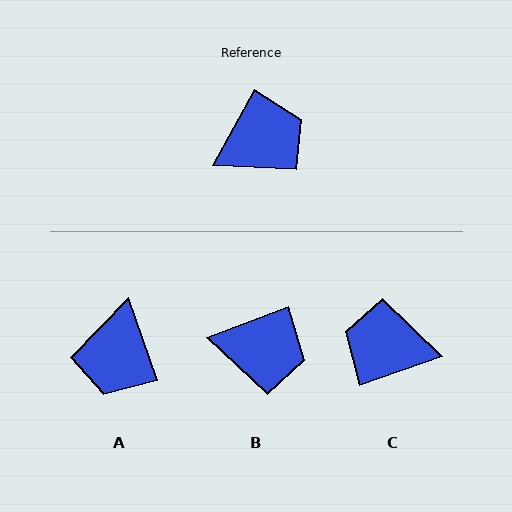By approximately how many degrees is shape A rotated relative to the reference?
Approximately 132 degrees clockwise.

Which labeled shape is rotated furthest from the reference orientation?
C, about 138 degrees away.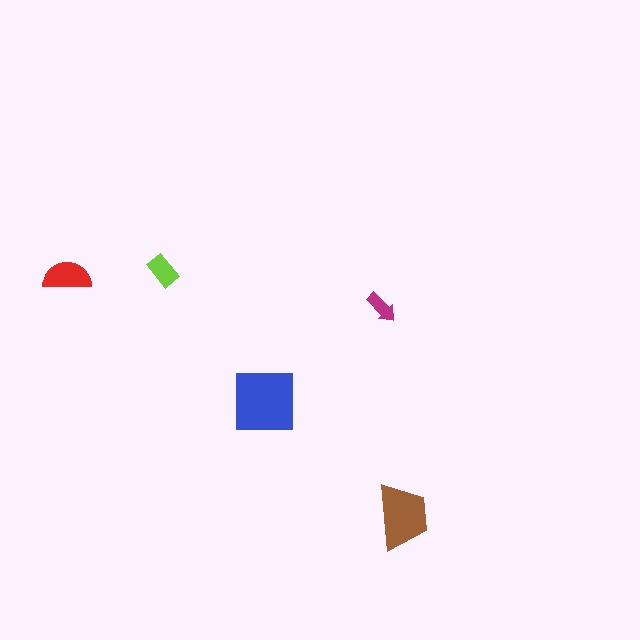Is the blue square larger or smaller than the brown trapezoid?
Larger.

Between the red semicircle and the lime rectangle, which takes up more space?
The red semicircle.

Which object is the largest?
The blue square.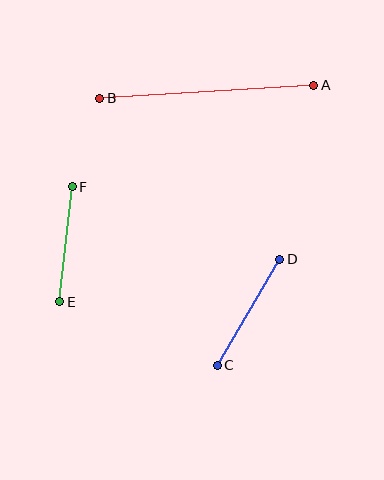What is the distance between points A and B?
The distance is approximately 214 pixels.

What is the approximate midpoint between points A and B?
The midpoint is at approximately (207, 92) pixels.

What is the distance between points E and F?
The distance is approximately 115 pixels.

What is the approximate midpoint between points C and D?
The midpoint is at approximately (248, 312) pixels.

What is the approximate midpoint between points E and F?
The midpoint is at approximately (66, 244) pixels.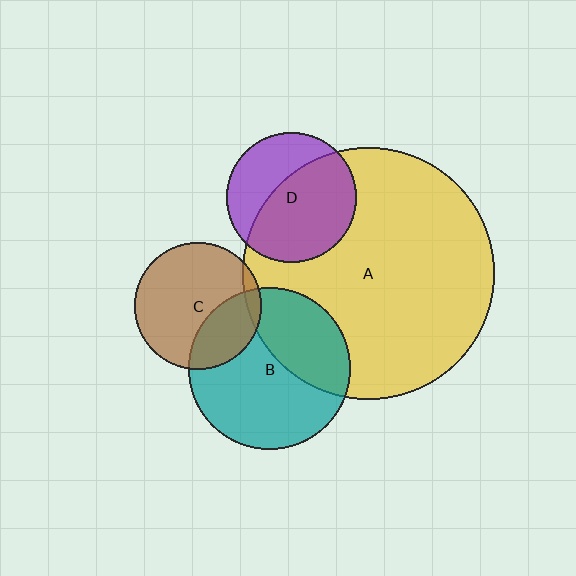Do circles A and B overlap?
Yes.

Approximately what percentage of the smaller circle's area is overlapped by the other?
Approximately 35%.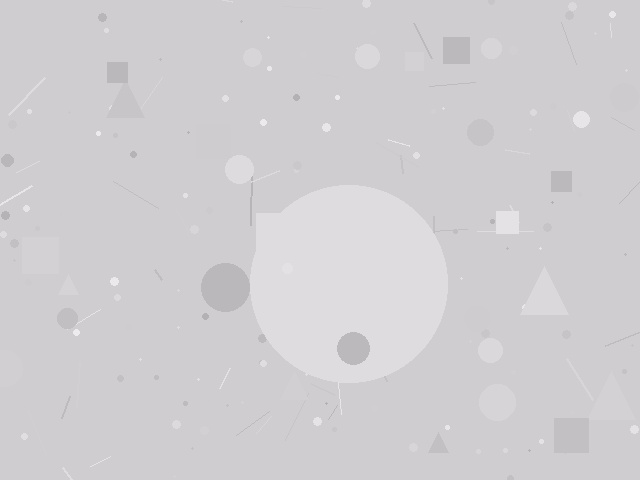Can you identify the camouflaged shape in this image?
The camouflaged shape is a circle.